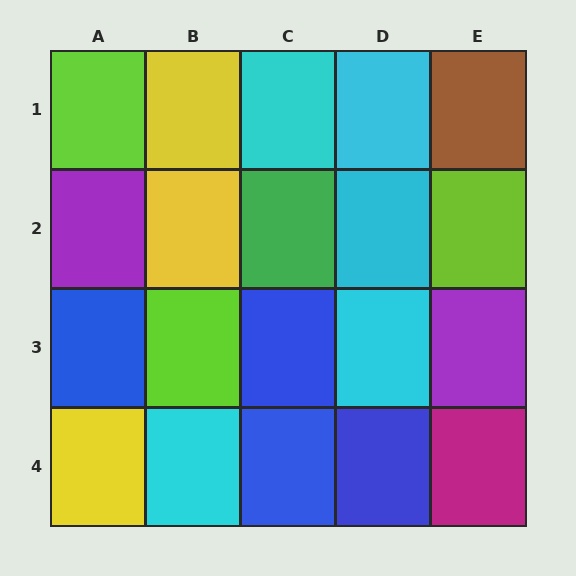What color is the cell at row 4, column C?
Blue.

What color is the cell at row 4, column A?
Yellow.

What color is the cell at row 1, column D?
Cyan.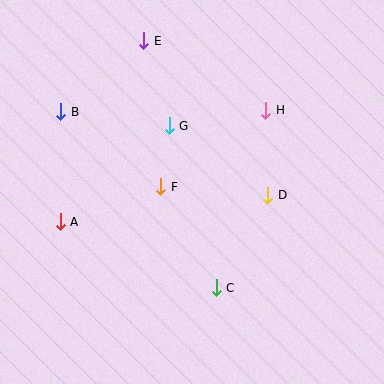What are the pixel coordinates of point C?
Point C is at (216, 288).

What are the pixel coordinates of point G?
Point G is at (169, 126).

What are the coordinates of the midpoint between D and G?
The midpoint between D and G is at (219, 160).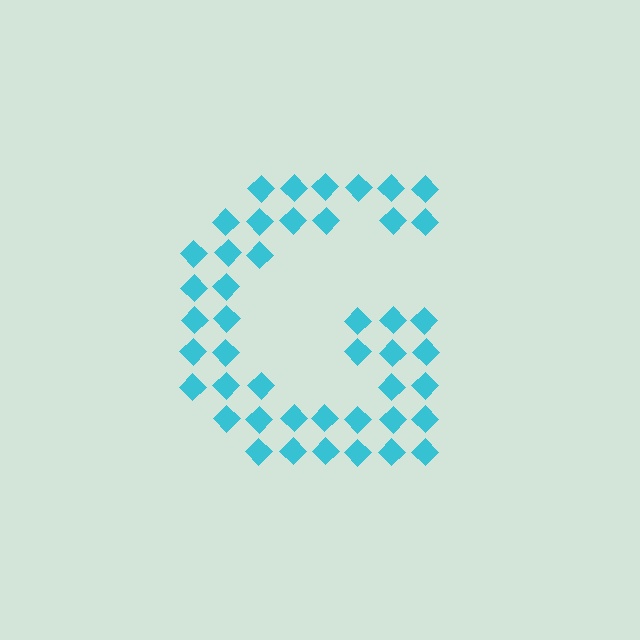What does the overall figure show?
The overall figure shows the letter G.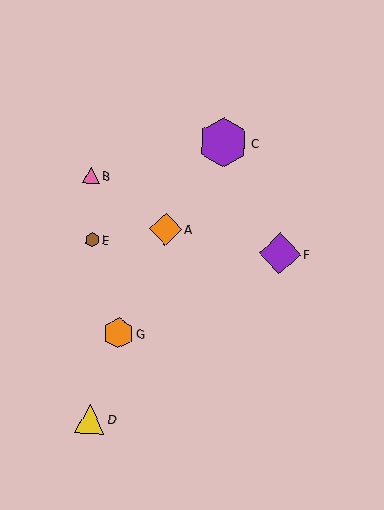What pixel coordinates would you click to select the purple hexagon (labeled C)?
Click at (223, 142) to select the purple hexagon C.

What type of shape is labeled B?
Shape B is a pink triangle.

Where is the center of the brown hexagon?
The center of the brown hexagon is at (92, 240).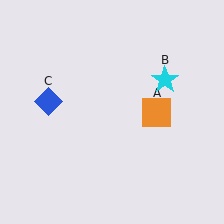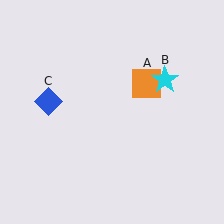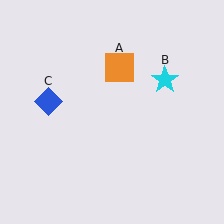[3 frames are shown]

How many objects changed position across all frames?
1 object changed position: orange square (object A).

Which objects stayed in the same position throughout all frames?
Cyan star (object B) and blue diamond (object C) remained stationary.